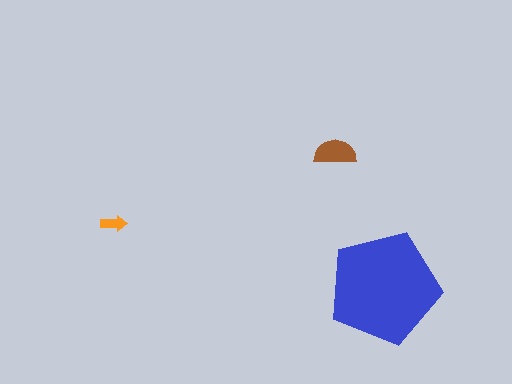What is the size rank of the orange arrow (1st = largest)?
3rd.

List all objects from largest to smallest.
The blue pentagon, the brown semicircle, the orange arrow.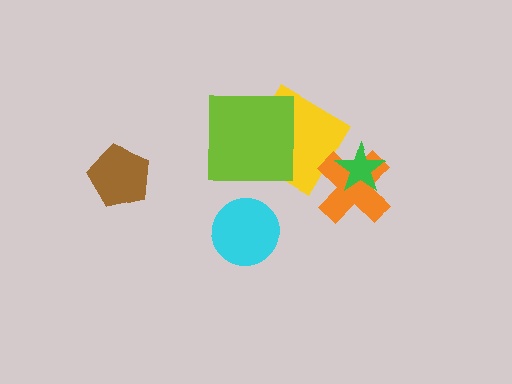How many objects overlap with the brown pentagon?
0 objects overlap with the brown pentagon.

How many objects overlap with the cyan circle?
0 objects overlap with the cyan circle.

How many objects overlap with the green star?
1 object overlaps with the green star.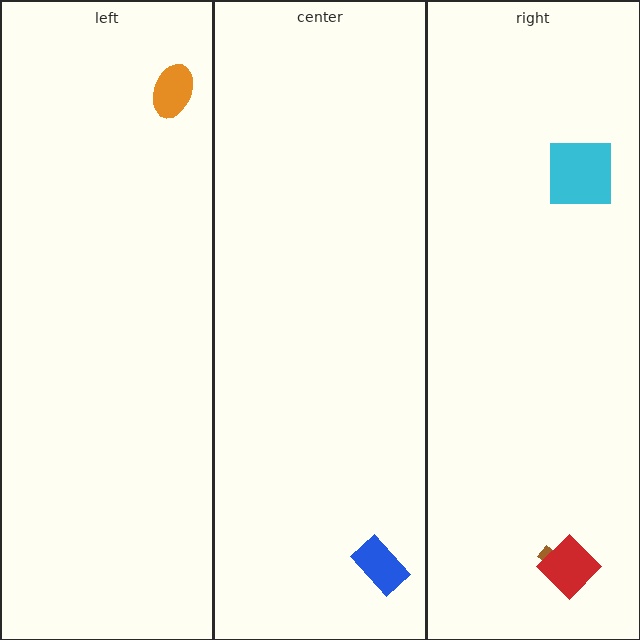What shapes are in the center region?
The blue rectangle.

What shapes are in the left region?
The orange ellipse.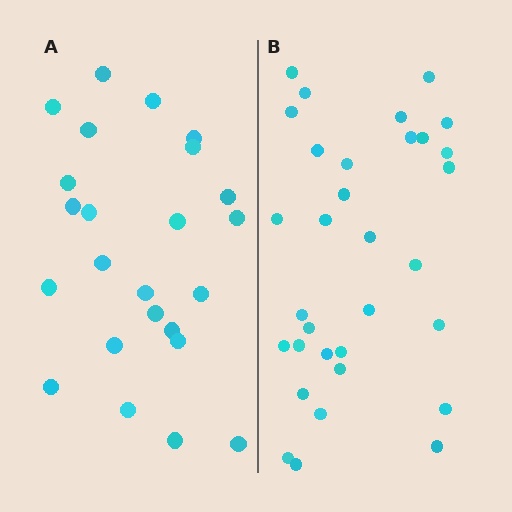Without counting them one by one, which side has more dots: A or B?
Region B (the right region) has more dots.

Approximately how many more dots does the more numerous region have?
Region B has roughly 8 or so more dots than region A.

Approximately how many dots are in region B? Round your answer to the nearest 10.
About 30 dots. (The exact count is 32, which rounds to 30.)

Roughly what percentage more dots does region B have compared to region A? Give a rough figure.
About 35% more.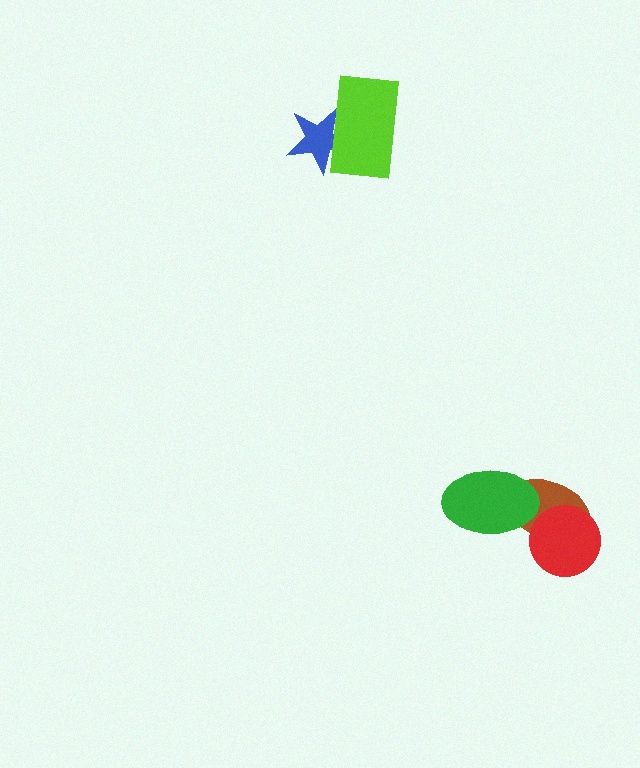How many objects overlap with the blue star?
1 object overlaps with the blue star.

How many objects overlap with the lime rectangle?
1 object overlaps with the lime rectangle.